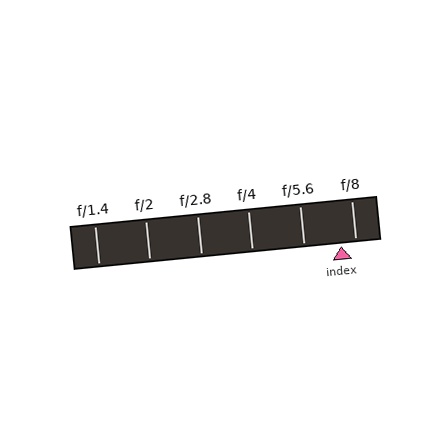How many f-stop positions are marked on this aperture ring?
There are 6 f-stop positions marked.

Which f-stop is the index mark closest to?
The index mark is closest to f/8.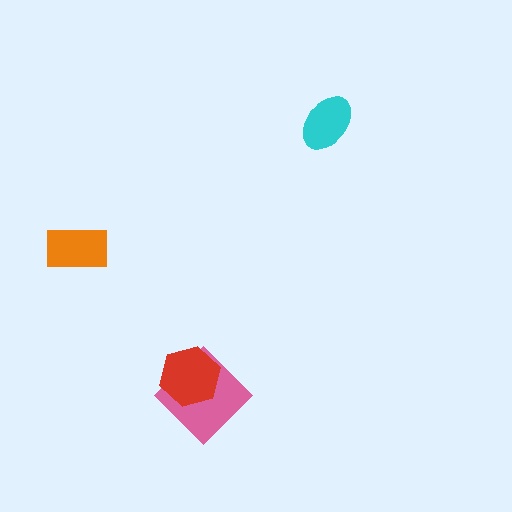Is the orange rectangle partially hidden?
No, no other shape covers it.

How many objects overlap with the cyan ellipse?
0 objects overlap with the cyan ellipse.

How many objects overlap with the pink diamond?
1 object overlaps with the pink diamond.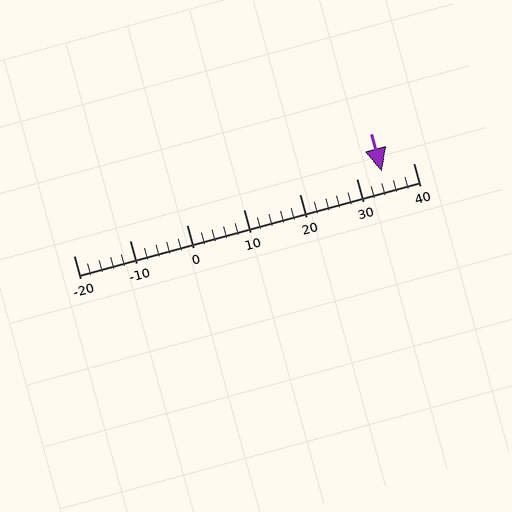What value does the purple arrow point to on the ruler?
The purple arrow points to approximately 34.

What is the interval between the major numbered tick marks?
The major tick marks are spaced 10 units apart.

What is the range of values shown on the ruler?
The ruler shows values from -20 to 40.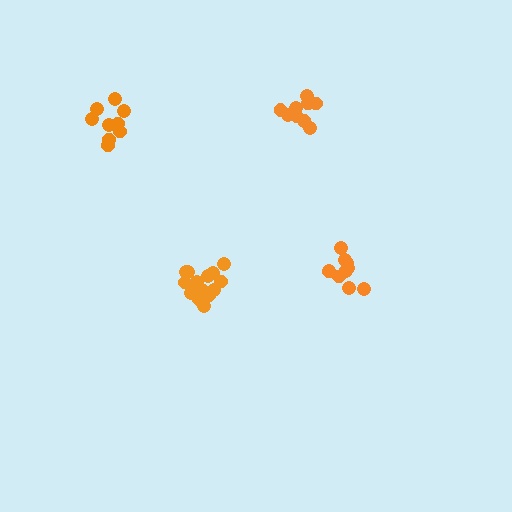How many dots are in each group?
Group 1: 14 dots, Group 2: 11 dots, Group 3: 9 dots, Group 4: 10 dots (44 total).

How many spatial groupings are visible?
There are 4 spatial groupings.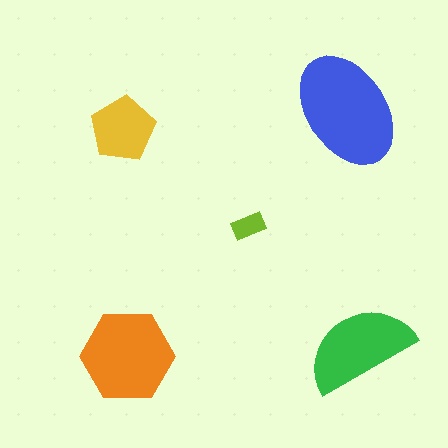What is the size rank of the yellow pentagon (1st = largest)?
4th.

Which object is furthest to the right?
The green semicircle is rightmost.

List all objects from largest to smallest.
The blue ellipse, the orange hexagon, the green semicircle, the yellow pentagon, the lime rectangle.